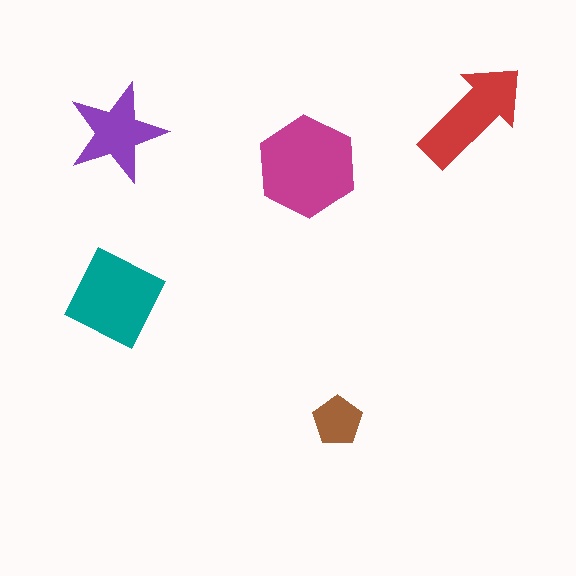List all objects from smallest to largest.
The brown pentagon, the purple star, the red arrow, the teal square, the magenta hexagon.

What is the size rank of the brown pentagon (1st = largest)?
5th.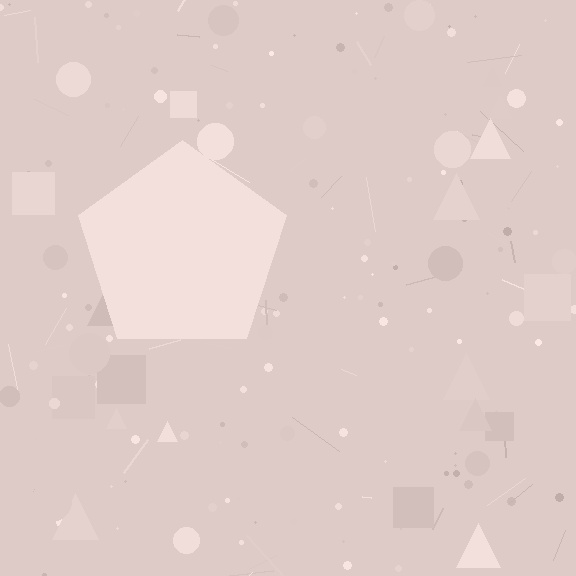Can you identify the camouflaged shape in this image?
The camouflaged shape is a pentagon.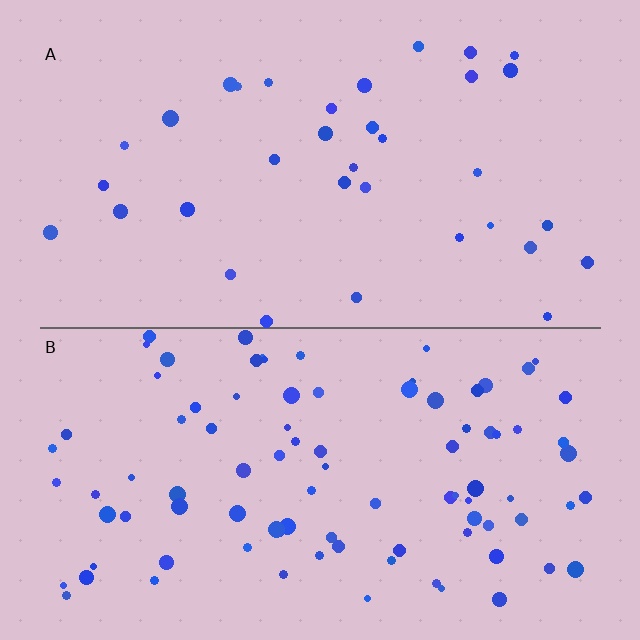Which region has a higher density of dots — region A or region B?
B (the bottom).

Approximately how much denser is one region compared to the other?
Approximately 2.7× — region B over region A.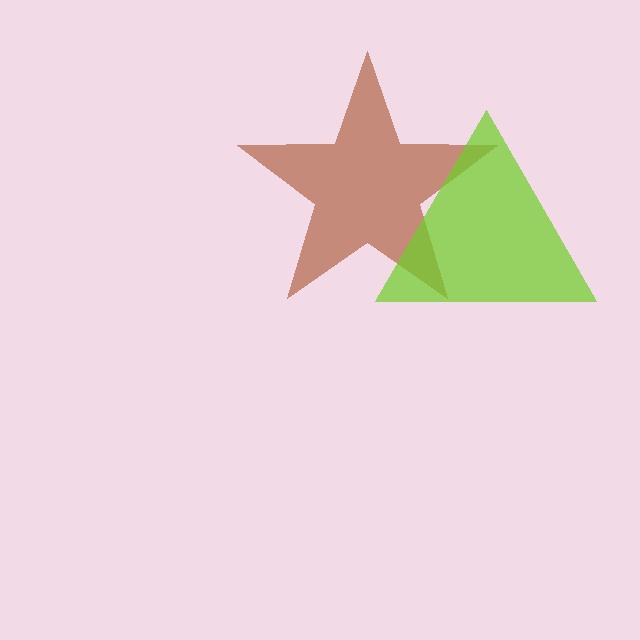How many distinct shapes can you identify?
There are 2 distinct shapes: a brown star, a lime triangle.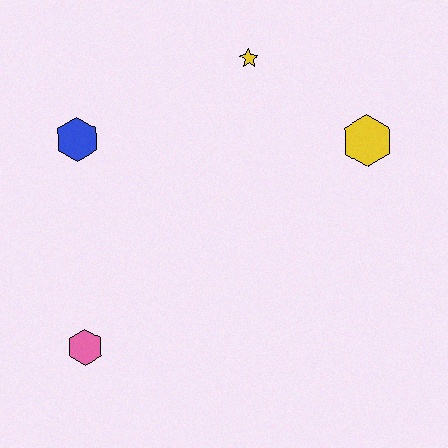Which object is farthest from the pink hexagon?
The yellow hexagon is farthest from the pink hexagon.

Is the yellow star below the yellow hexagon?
No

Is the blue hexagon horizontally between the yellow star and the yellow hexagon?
No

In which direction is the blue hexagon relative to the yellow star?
The blue hexagon is to the left of the yellow star.